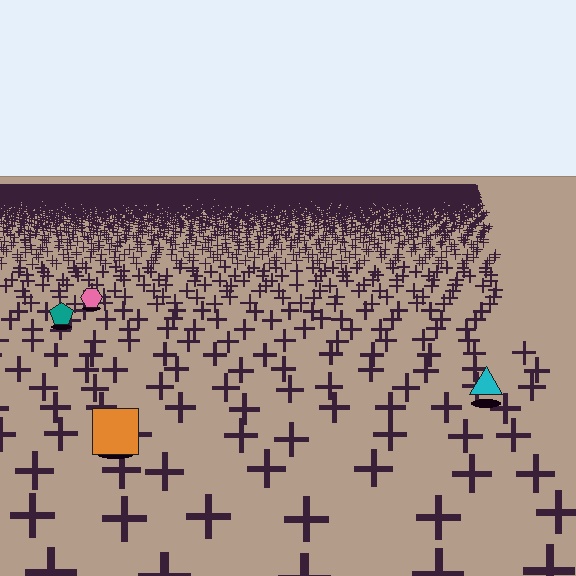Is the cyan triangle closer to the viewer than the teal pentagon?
Yes. The cyan triangle is closer — you can tell from the texture gradient: the ground texture is coarser near it.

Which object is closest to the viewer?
The orange square is closest. The texture marks near it are larger and more spread out.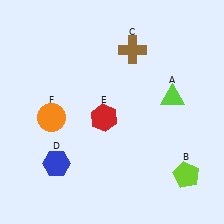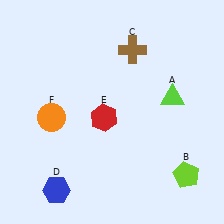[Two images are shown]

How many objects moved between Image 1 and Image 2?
1 object moved between the two images.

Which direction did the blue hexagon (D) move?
The blue hexagon (D) moved down.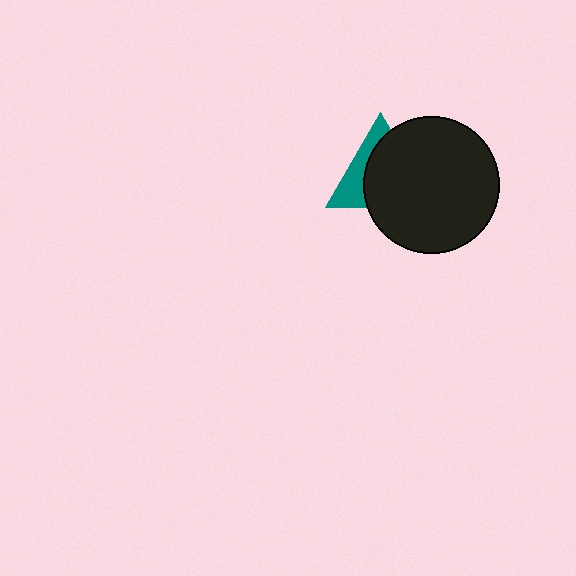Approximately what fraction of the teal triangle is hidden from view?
Roughly 65% of the teal triangle is hidden behind the black circle.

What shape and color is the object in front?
The object in front is a black circle.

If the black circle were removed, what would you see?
You would see the complete teal triangle.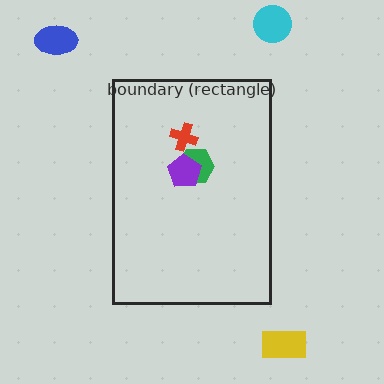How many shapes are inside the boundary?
3 inside, 3 outside.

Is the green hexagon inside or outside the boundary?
Inside.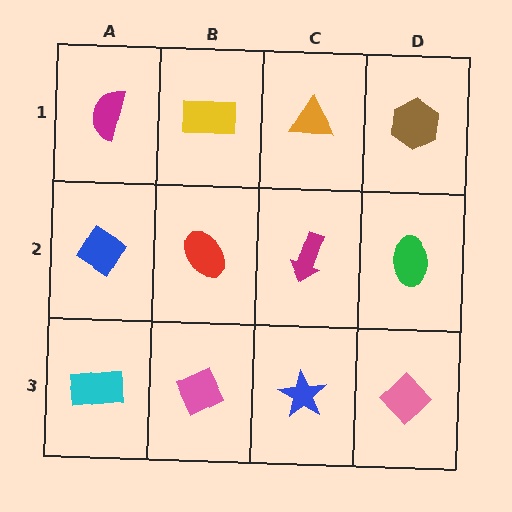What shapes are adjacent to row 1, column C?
A magenta arrow (row 2, column C), a yellow rectangle (row 1, column B), a brown hexagon (row 1, column D).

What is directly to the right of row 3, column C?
A pink diamond.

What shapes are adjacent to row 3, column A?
A blue diamond (row 2, column A), a pink diamond (row 3, column B).